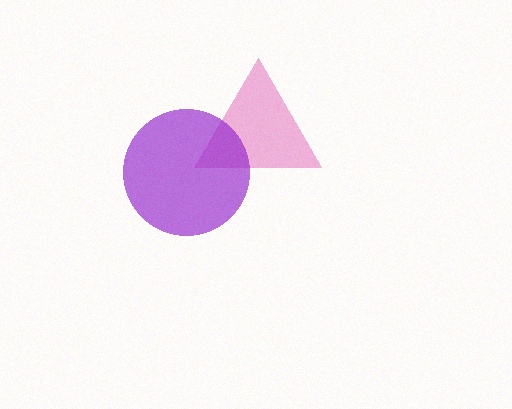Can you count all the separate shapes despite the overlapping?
Yes, there are 2 separate shapes.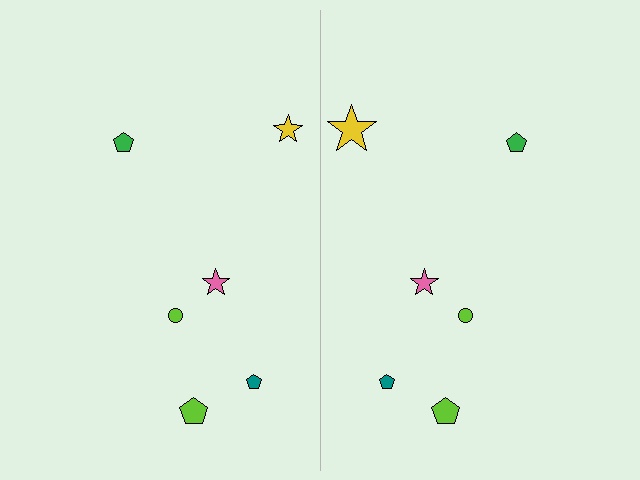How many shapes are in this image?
There are 12 shapes in this image.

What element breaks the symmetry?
The yellow star on the right side has a different size than its mirror counterpart.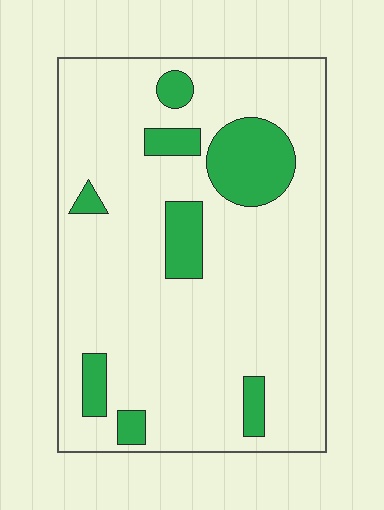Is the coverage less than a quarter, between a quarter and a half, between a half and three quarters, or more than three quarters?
Less than a quarter.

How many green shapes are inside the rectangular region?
8.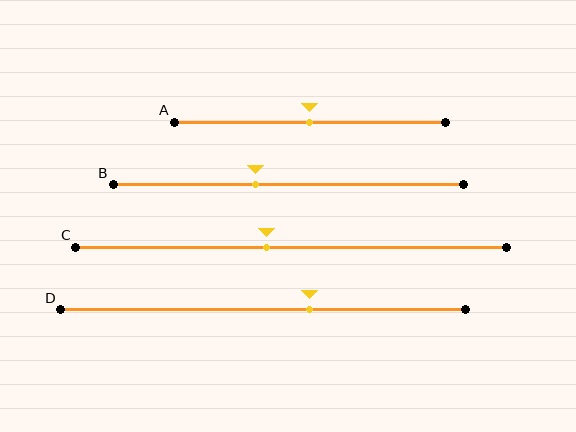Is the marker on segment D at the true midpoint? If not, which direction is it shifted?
No, the marker on segment D is shifted to the right by about 12% of the segment length.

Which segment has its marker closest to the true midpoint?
Segment A has its marker closest to the true midpoint.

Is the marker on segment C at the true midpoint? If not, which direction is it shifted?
No, the marker on segment C is shifted to the left by about 6% of the segment length.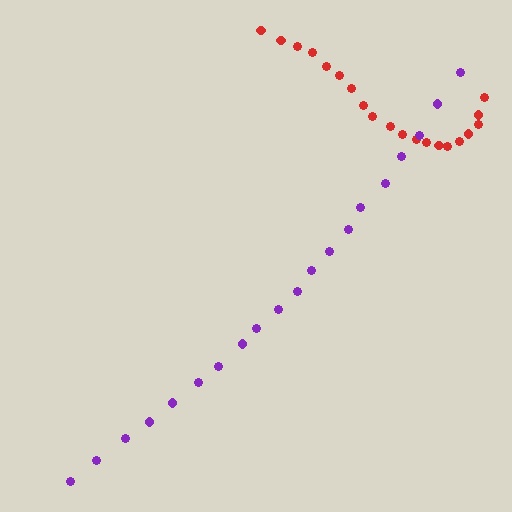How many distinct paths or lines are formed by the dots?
There are 2 distinct paths.